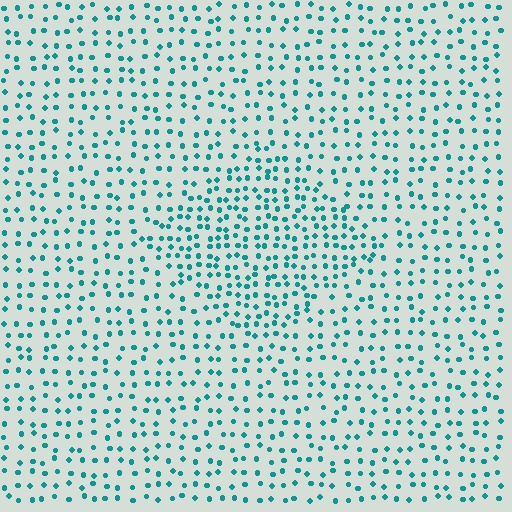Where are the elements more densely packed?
The elements are more densely packed inside the diamond boundary.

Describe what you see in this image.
The image contains small teal elements arranged at two different densities. A diamond-shaped region is visible where the elements are more densely packed than the surrounding area.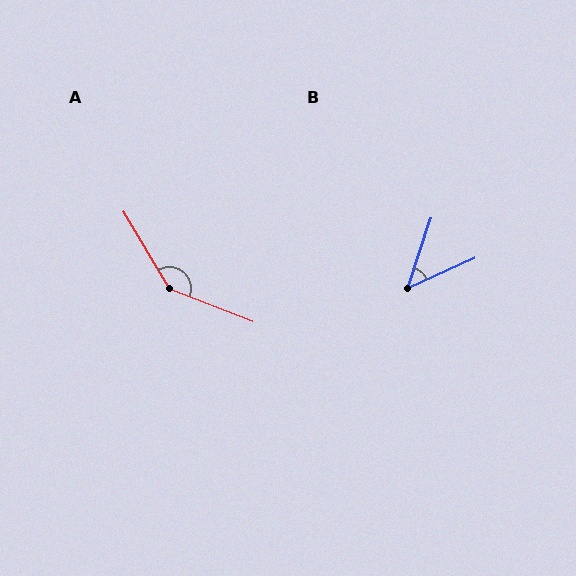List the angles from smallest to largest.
B (47°), A (142°).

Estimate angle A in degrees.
Approximately 142 degrees.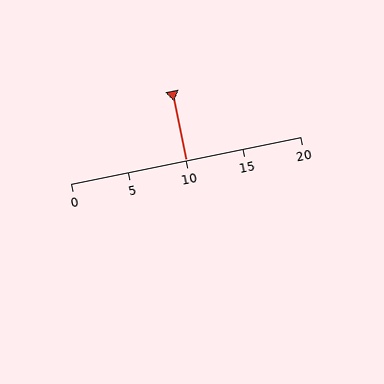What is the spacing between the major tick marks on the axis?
The major ticks are spaced 5 apart.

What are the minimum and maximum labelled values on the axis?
The axis runs from 0 to 20.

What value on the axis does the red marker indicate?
The marker indicates approximately 10.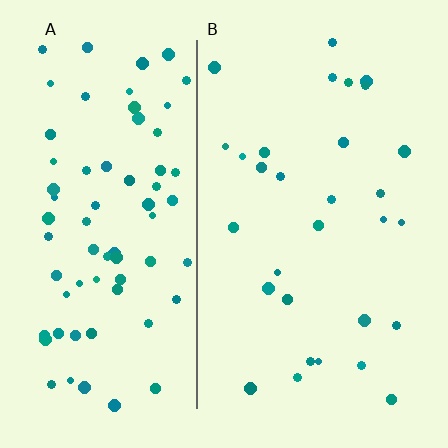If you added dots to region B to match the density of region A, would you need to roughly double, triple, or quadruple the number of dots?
Approximately double.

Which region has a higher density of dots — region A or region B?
A (the left).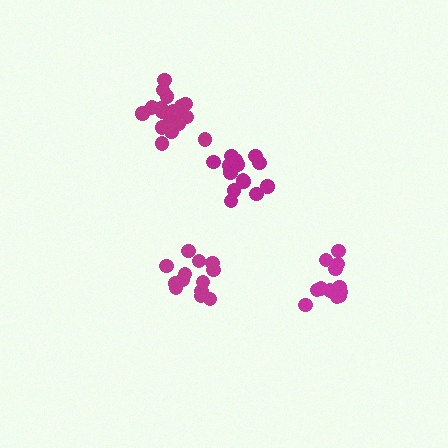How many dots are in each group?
Group 1: 14 dots, Group 2: 18 dots, Group 3: 13 dots, Group 4: 13 dots (58 total).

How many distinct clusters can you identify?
There are 4 distinct clusters.